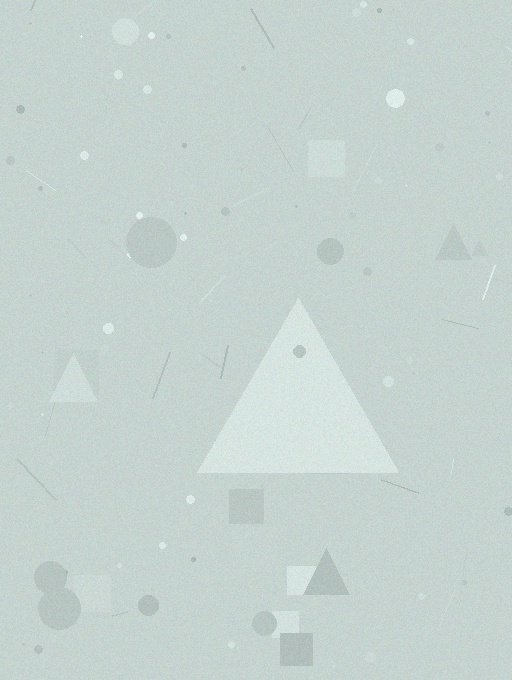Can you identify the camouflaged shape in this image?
The camouflaged shape is a triangle.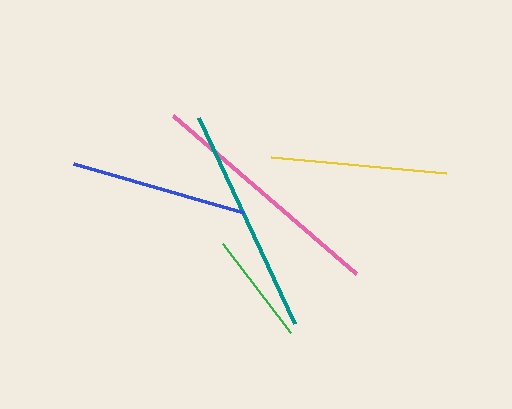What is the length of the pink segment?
The pink segment is approximately 242 pixels long.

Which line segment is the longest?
The pink line is the longest at approximately 242 pixels.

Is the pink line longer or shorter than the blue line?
The pink line is longer than the blue line.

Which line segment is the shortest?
The green line is the shortest at approximately 112 pixels.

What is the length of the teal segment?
The teal segment is approximately 228 pixels long.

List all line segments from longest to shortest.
From longest to shortest: pink, teal, blue, yellow, green.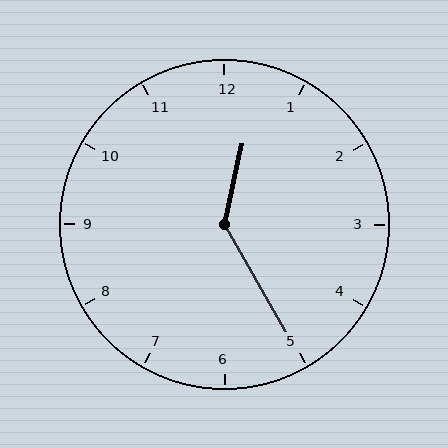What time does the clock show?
12:25.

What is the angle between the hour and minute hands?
Approximately 138 degrees.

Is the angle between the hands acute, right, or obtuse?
It is obtuse.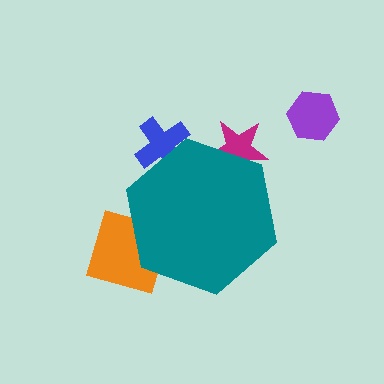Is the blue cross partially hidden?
Yes, the blue cross is partially hidden behind the teal hexagon.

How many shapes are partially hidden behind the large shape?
3 shapes are partially hidden.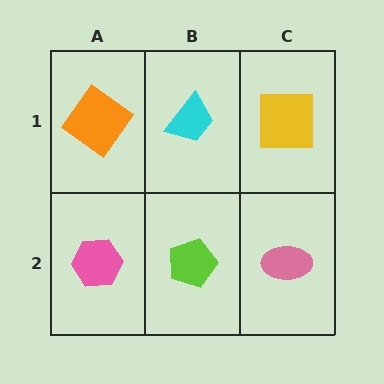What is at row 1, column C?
A yellow square.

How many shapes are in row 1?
3 shapes.